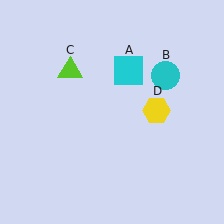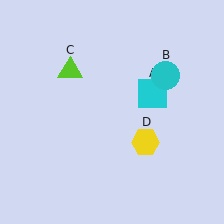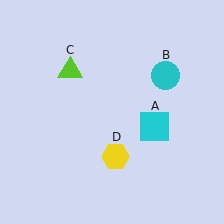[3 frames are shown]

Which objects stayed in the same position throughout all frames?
Cyan circle (object B) and lime triangle (object C) remained stationary.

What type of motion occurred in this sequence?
The cyan square (object A), yellow hexagon (object D) rotated clockwise around the center of the scene.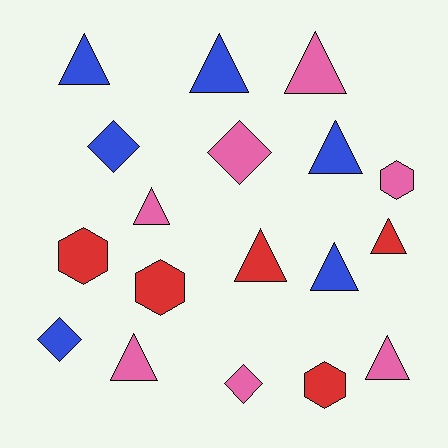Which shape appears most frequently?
Triangle, with 10 objects.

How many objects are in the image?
There are 18 objects.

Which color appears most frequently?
Pink, with 7 objects.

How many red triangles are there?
There are 2 red triangles.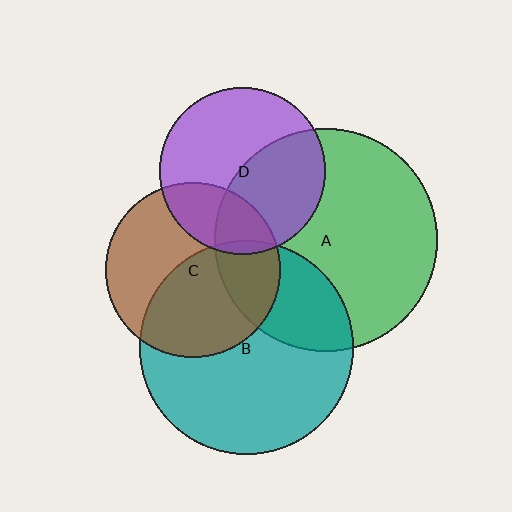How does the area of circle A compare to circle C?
Approximately 1.6 times.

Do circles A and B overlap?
Yes.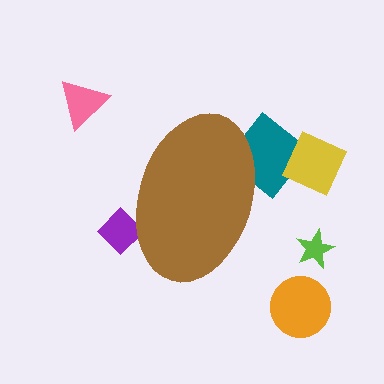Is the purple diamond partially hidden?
Yes, the purple diamond is partially hidden behind the brown ellipse.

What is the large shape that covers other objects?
A brown ellipse.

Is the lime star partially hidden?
No, the lime star is fully visible.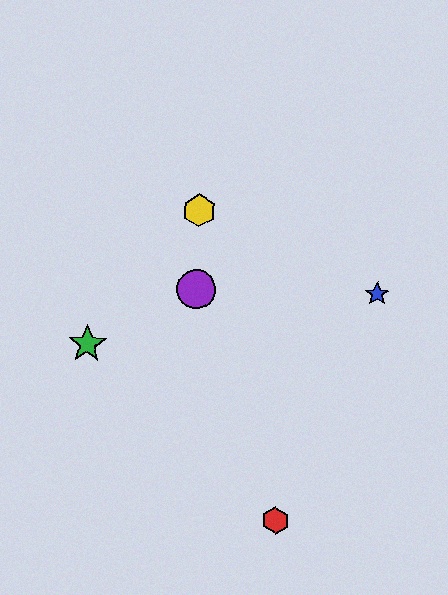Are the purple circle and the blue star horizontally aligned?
Yes, both are at y≈289.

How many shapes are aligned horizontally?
2 shapes (the blue star, the purple circle) are aligned horizontally.